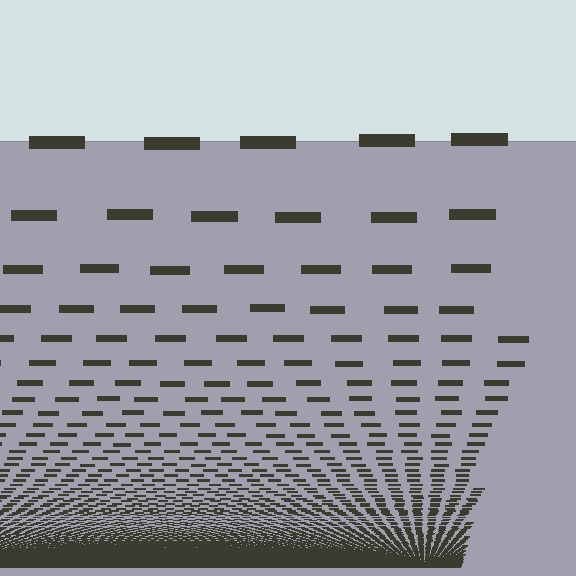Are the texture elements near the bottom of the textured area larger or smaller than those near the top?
Smaller. The gradient is inverted — elements near the bottom are smaller and denser.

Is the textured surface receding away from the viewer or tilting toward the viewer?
The surface appears to tilt toward the viewer. Texture elements get larger and sparser toward the top.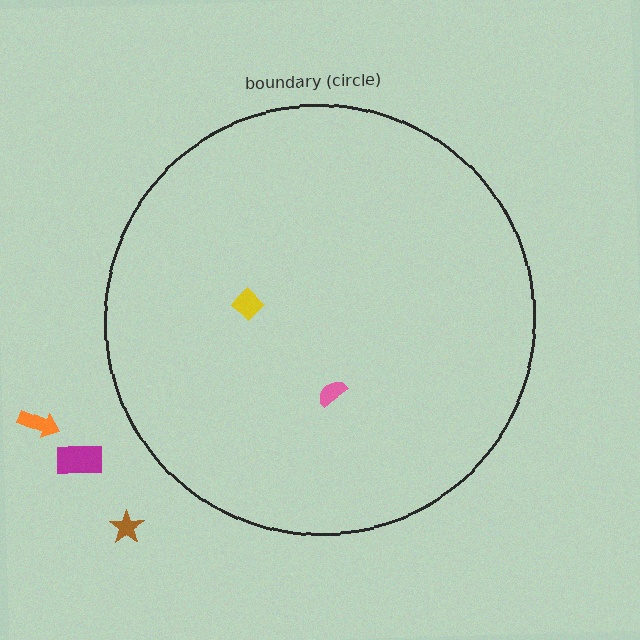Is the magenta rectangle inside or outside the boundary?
Outside.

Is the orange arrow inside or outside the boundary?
Outside.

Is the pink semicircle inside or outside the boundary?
Inside.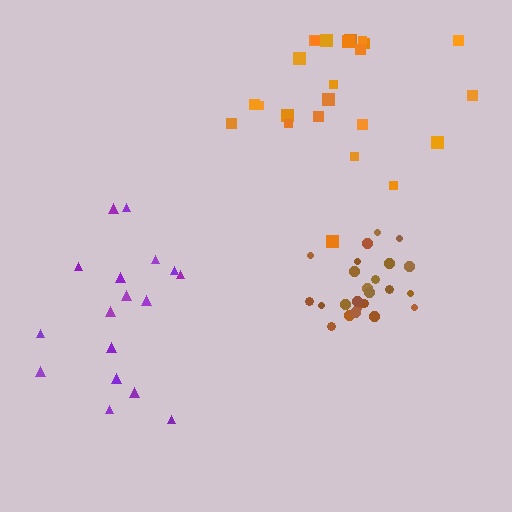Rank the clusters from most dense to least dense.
brown, orange, purple.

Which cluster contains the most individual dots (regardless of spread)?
Brown (25).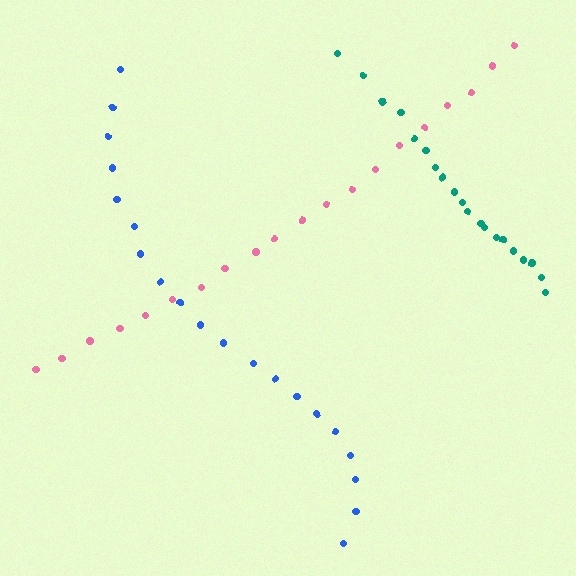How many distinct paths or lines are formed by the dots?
There are 3 distinct paths.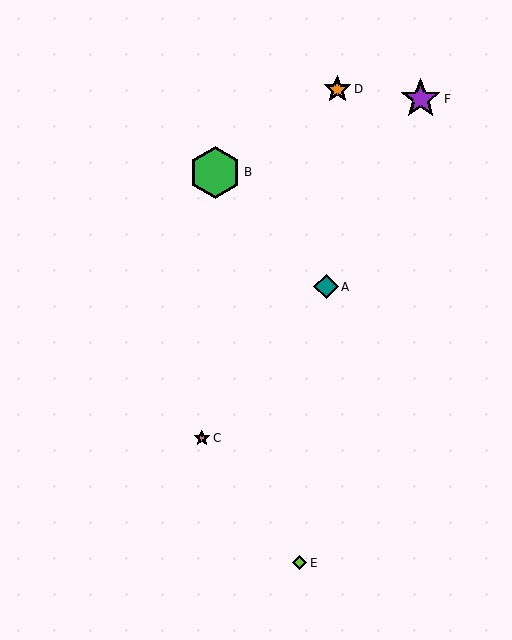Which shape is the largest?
The green hexagon (labeled B) is the largest.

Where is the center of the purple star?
The center of the purple star is at (421, 99).